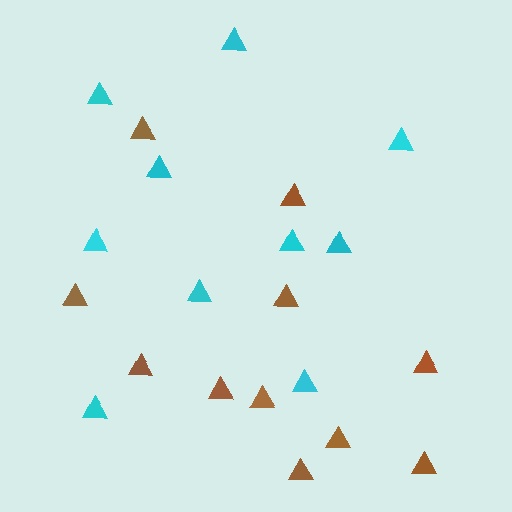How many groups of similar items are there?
There are 2 groups: one group of cyan triangles (10) and one group of brown triangles (11).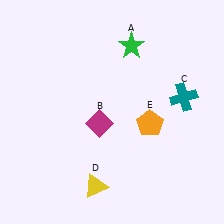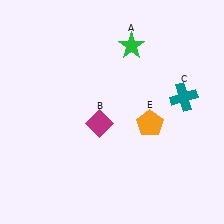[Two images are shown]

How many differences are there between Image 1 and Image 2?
There is 1 difference between the two images.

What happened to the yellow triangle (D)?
The yellow triangle (D) was removed in Image 2. It was in the bottom-left area of Image 1.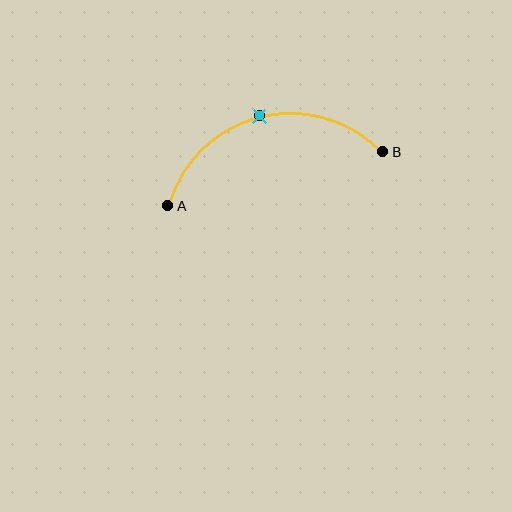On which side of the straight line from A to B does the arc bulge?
The arc bulges above the straight line connecting A and B.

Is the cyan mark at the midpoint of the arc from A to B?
Yes. The cyan mark lies on the arc at equal arc-length from both A and B — it is the arc midpoint.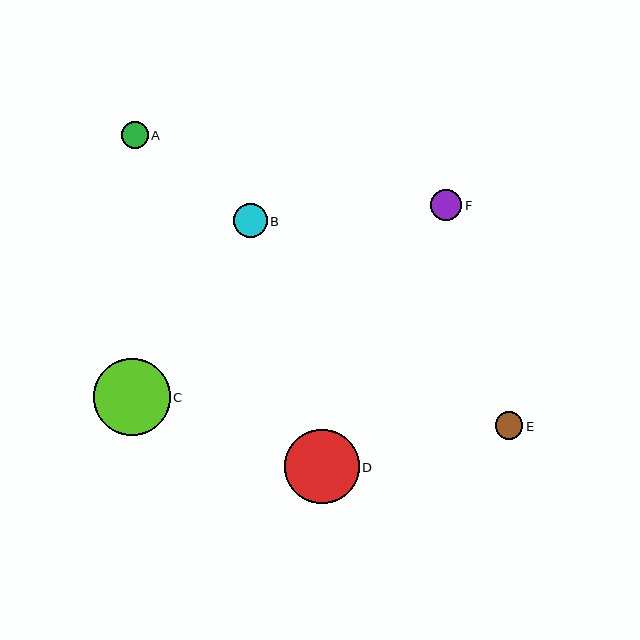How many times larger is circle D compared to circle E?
Circle D is approximately 2.7 times the size of circle E.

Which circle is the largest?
Circle C is the largest with a size of approximately 76 pixels.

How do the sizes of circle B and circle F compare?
Circle B and circle F are approximately the same size.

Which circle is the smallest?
Circle A is the smallest with a size of approximately 27 pixels.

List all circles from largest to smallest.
From largest to smallest: C, D, B, F, E, A.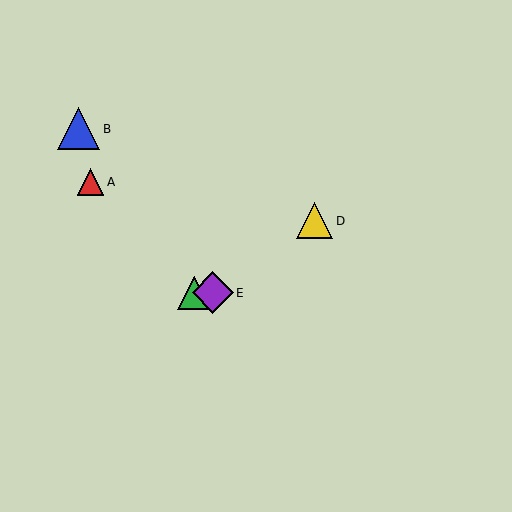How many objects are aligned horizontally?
2 objects (C, E) are aligned horizontally.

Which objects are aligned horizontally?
Objects C, E are aligned horizontally.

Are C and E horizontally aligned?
Yes, both are at y≈293.